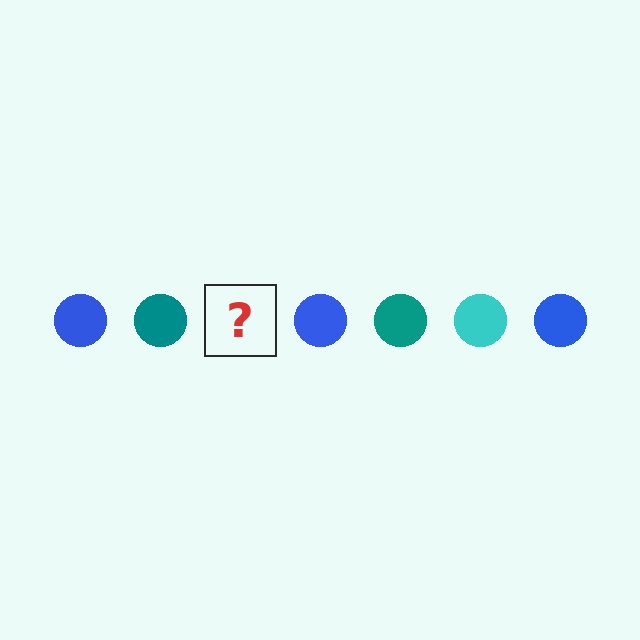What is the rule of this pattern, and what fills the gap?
The rule is that the pattern cycles through blue, teal, cyan circles. The gap should be filled with a cyan circle.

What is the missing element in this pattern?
The missing element is a cyan circle.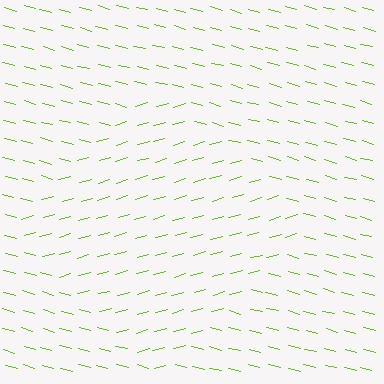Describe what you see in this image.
The image is filled with small lime line segments. A diamond region in the image has lines oriented differently from the surrounding lines, creating a visible texture boundary.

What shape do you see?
I see a diamond.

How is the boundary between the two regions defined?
The boundary is defined purely by a change in line orientation (approximately 31 degrees difference). All lines are the same color and thickness.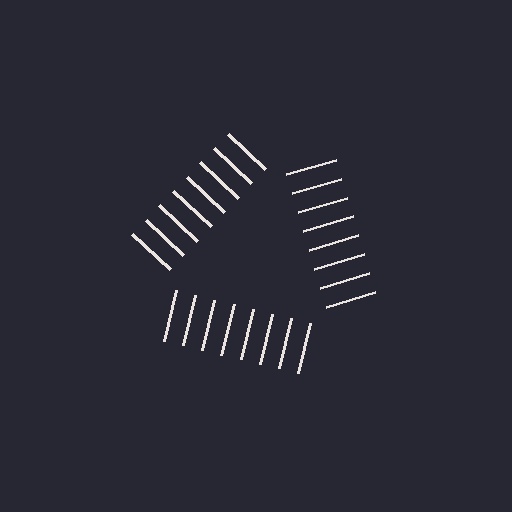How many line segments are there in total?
24 — 8 along each of the 3 edges.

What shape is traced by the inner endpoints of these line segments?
An illusory triangle — the line segments terminate on its edges but no continuous stroke is drawn.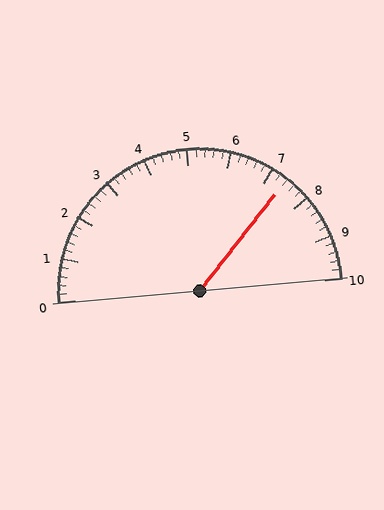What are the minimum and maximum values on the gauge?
The gauge ranges from 0 to 10.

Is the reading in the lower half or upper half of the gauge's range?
The reading is in the upper half of the range (0 to 10).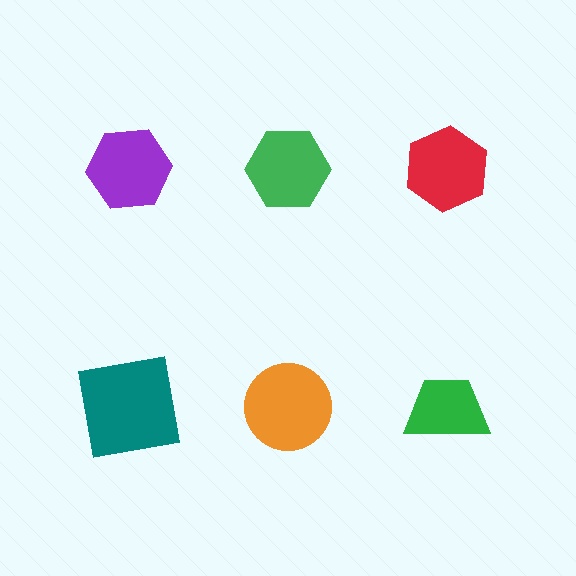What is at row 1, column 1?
A purple hexagon.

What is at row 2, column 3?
A green trapezoid.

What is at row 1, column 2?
A green hexagon.